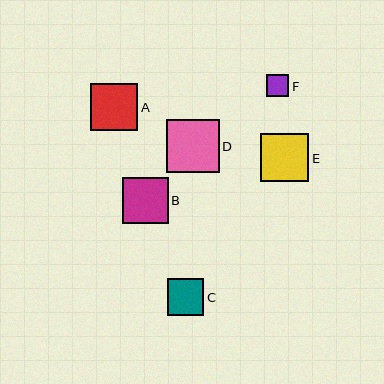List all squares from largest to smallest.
From largest to smallest: D, E, A, B, C, F.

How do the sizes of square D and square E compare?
Square D and square E are approximately the same size.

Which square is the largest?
Square D is the largest with a size of approximately 53 pixels.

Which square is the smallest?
Square F is the smallest with a size of approximately 23 pixels.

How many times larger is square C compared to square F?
Square C is approximately 1.6 times the size of square F.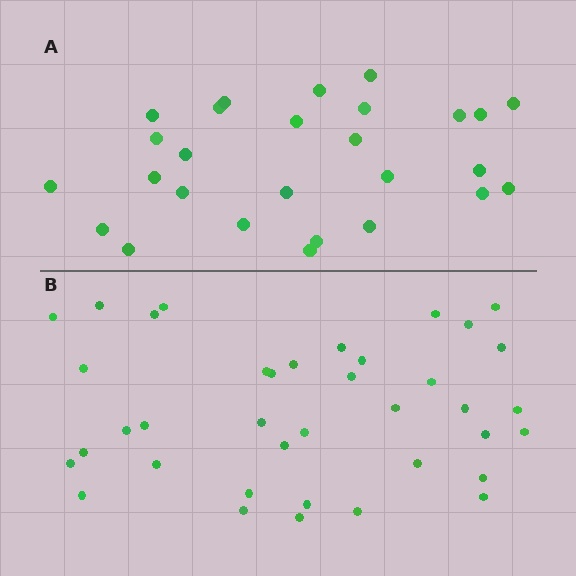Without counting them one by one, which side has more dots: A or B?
Region B (the bottom region) has more dots.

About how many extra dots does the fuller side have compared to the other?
Region B has roughly 12 or so more dots than region A.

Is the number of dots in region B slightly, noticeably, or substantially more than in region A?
Region B has noticeably more, but not dramatically so. The ratio is roughly 1.4 to 1.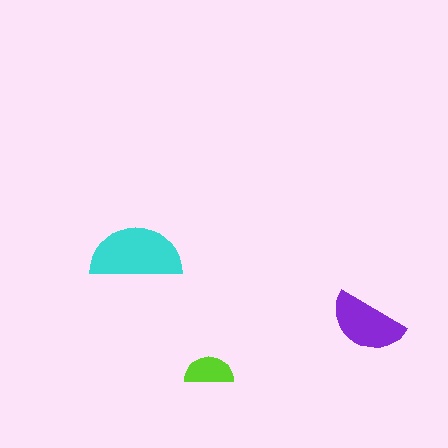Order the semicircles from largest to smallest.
the cyan one, the purple one, the lime one.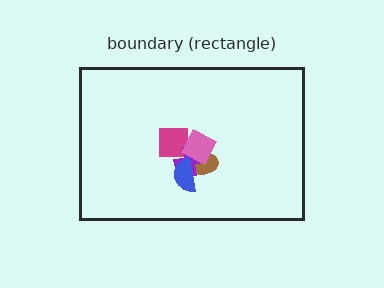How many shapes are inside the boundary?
5 inside, 0 outside.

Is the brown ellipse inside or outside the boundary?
Inside.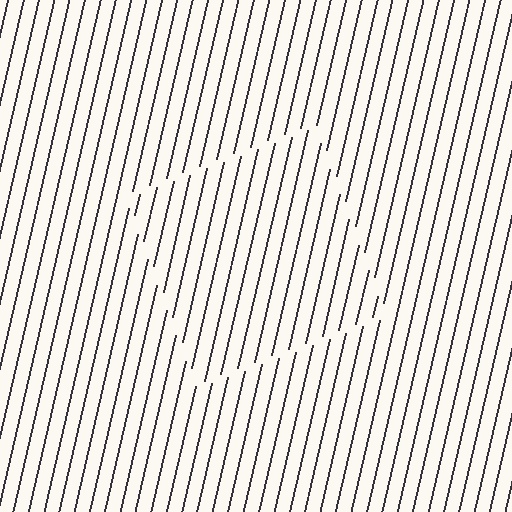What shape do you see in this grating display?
An illusory square. The interior of the shape contains the same grating, shifted by half a period — the contour is defined by the phase discontinuity where line-ends from the inner and outer gratings abut.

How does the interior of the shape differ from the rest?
The interior of the shape contains the same grating, shifted by half a period — the contour is defined by the phase discontinuity where line-ends from the inner and outer gratings abut.